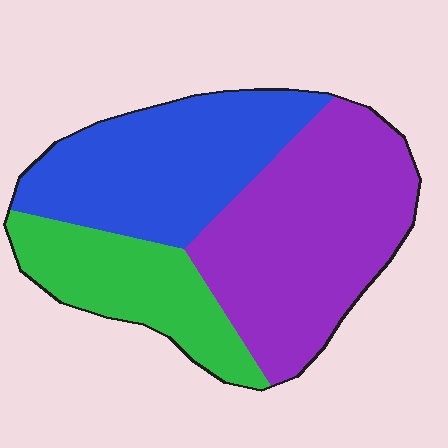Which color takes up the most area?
Purple, at roughly 45%.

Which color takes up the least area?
Green, at roughly 20%.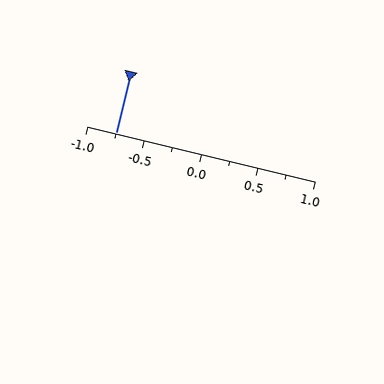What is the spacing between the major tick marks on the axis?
The major ticks are spaced 0.5 apart.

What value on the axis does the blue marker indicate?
The marker indicates approximately -0.75.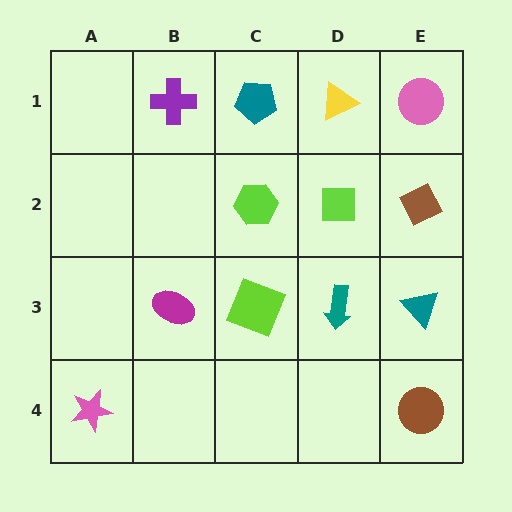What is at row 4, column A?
A pink star.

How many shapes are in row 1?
4 shapes.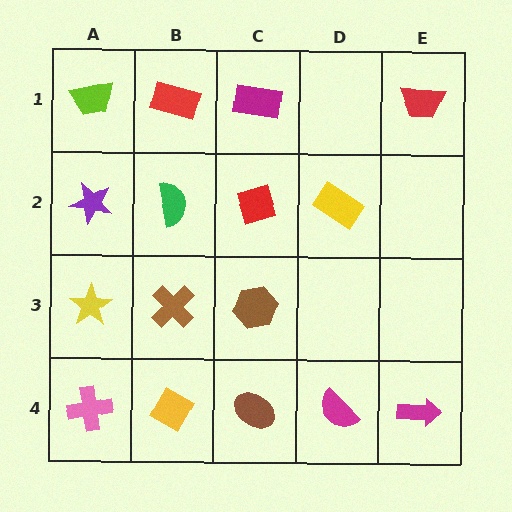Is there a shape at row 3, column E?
No, that cell is empty.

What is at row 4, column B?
A yellow diamond.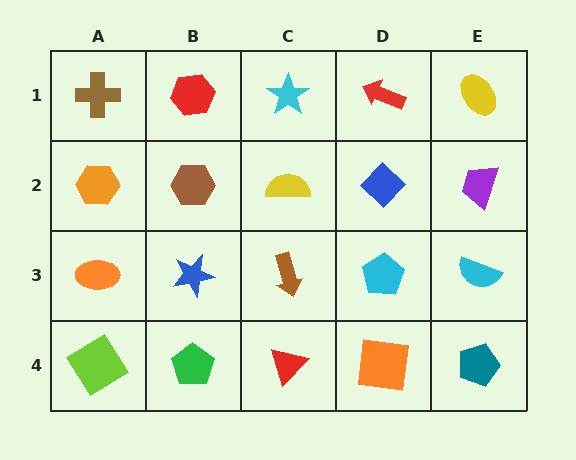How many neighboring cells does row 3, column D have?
4.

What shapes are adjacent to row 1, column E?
A purple trapezoid (row 2, column E), a red arrow (row 1, column D).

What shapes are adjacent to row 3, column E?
A purple trapezoid (row 2, column E), a teal pentagon (row 4, column E), a cyan pentagon (row 3, column D).